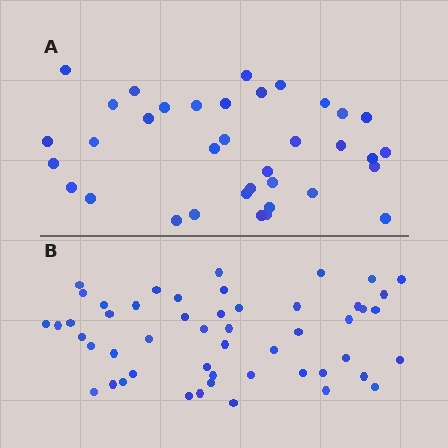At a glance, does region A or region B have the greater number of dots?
Region B (the bottom region) has more dots.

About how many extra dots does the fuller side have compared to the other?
Region B has approximately 15 more dots than region A.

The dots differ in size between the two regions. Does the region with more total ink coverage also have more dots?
No. Region A has more total ink coverage because its dots are larger, but region B actually contains more individual dots. Total area can be misleading — the number of items is what matters here.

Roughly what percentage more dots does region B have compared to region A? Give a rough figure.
About 40% more.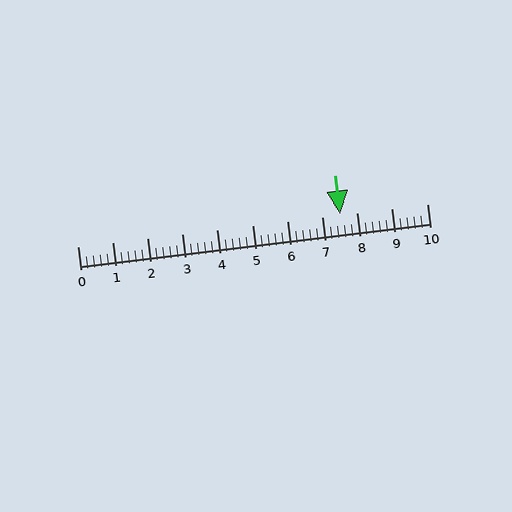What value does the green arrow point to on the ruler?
The green arrow points to approximately 7.5.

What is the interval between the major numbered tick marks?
The major tick marks are spaced 1 units apart.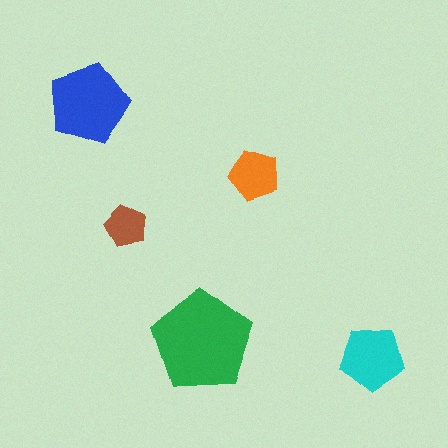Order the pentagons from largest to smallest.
the green one, the blue one, the cyan one, the orange one, the brown one.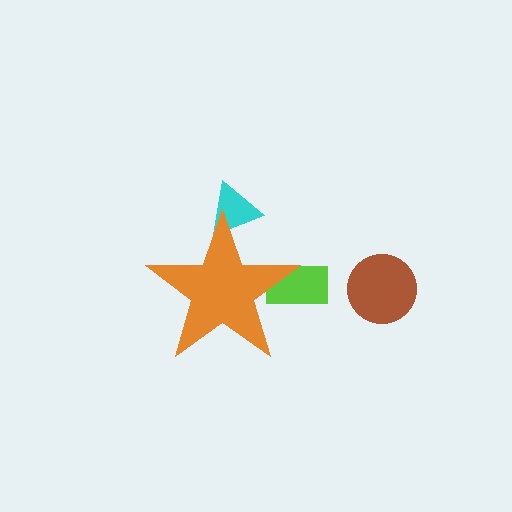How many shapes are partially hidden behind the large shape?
2 shapes are partially hidden.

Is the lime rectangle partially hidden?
Yes, the lime rectangle is partially hidden behind the orange star.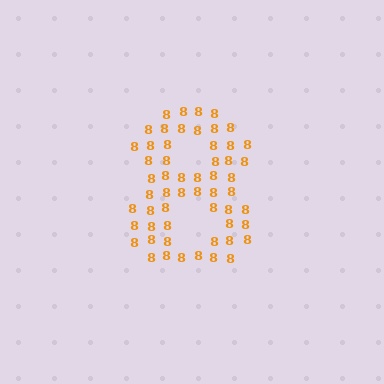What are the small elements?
The small elements are digit 8's.